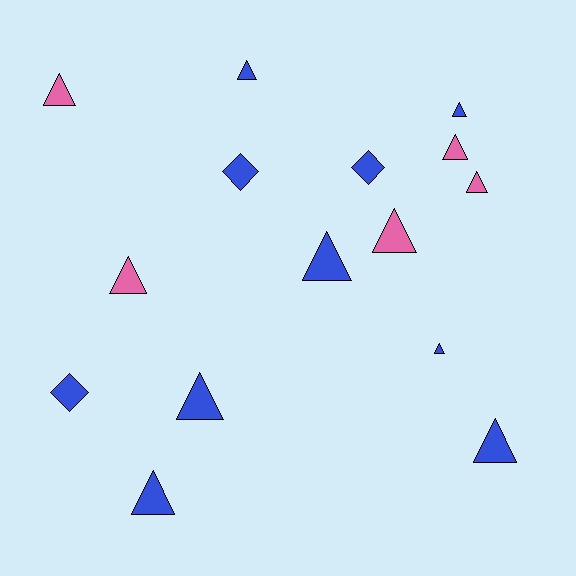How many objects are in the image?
There are 15 objects.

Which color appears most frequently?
Blue, with 10 objects.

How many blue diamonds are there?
There are 3 blue diamonds.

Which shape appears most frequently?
Triangle, with 12 objects.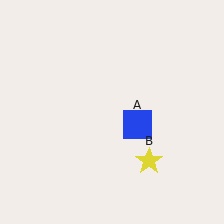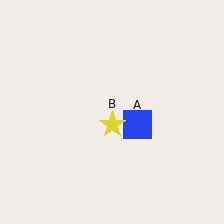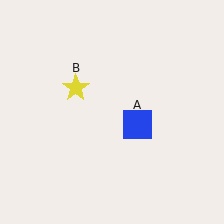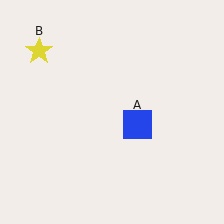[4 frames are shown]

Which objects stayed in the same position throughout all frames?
Blue square (object A) remained stationary.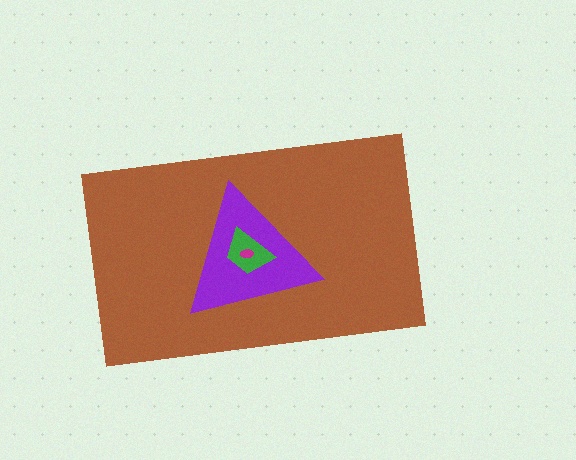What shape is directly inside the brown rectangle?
The purple triangle.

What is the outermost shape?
The brown rectangle.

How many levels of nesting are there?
4.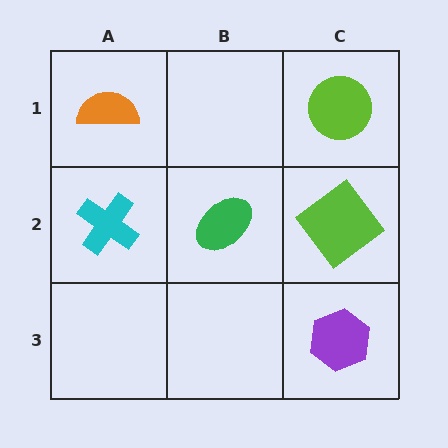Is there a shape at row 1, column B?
No, that cell is empty.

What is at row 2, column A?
A cyan cross.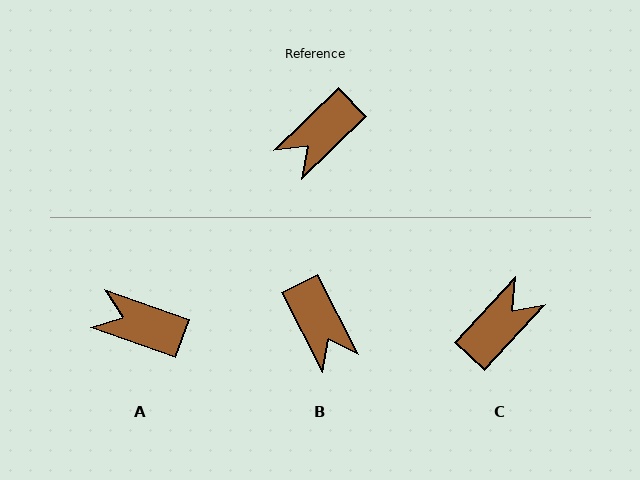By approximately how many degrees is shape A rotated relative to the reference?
Approximately 63 degrees clockwise.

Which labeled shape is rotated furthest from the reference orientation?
C, about 177 degrees away.